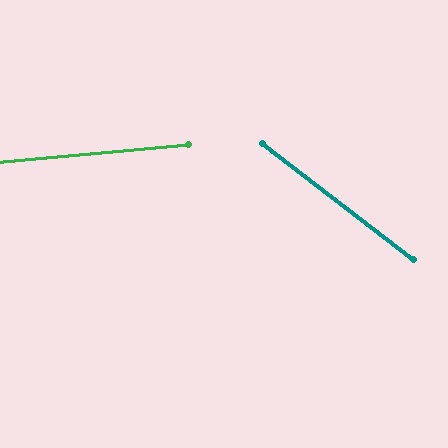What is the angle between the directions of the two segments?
Approximately 43 degrees.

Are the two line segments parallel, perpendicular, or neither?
Neither parallel nor perpendicular — they differ by about 43°.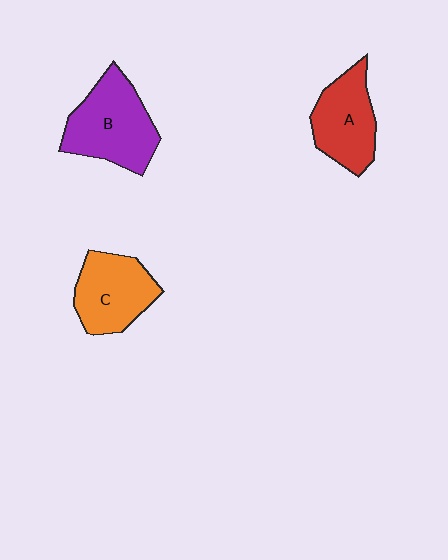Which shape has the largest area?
Shape B (purple).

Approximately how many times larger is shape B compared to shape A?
Approximately 1.3 times.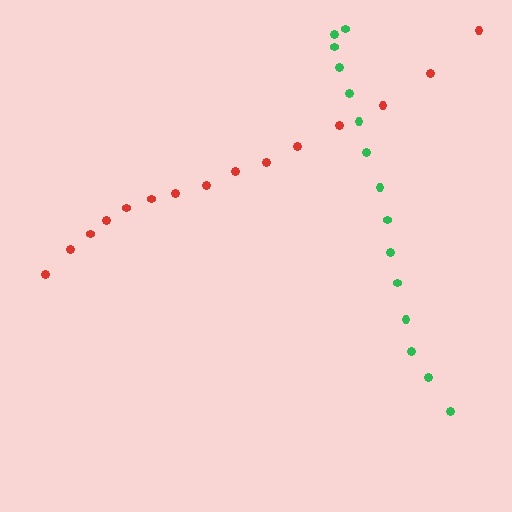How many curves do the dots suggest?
There are 2 distinct paths.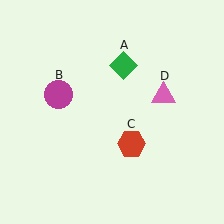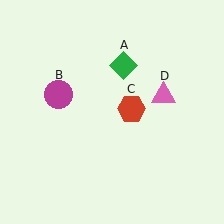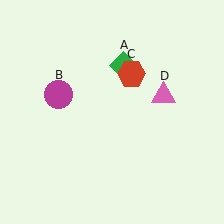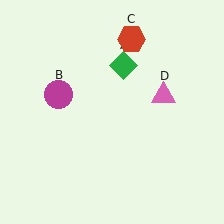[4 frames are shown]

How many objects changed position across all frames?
1 object changed position: red hexagon (object C).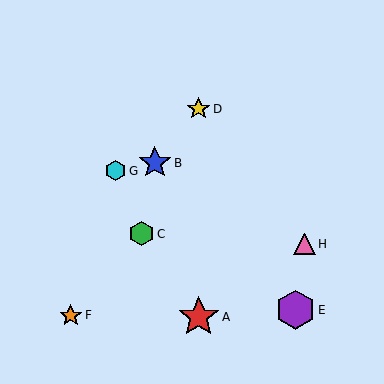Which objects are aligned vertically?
Objects A, D are aligned vertically.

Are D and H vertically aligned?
No, D is at x≈199 and H is at x≈305.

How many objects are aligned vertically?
2 objects (A, D) are aligned vertically.